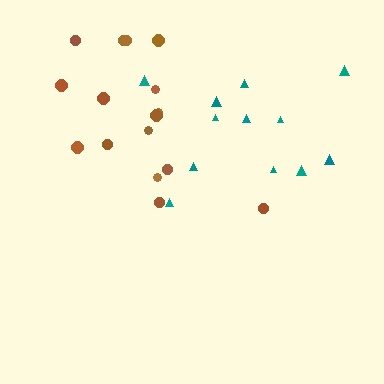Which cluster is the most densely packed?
Brown.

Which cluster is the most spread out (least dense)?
Teal.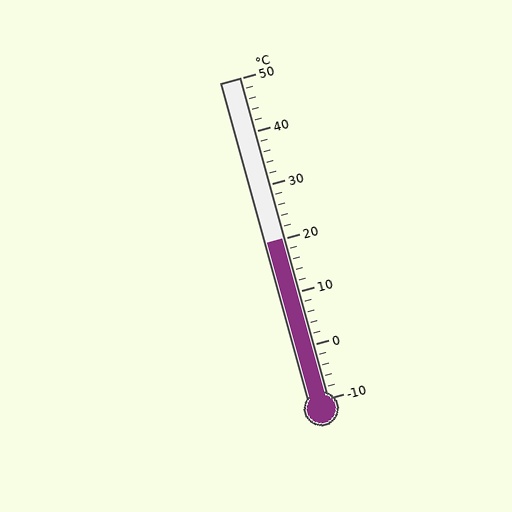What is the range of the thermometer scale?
The thermometer scale ranges from -10°C to 50°C.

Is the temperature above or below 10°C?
The temperature is above 10°C.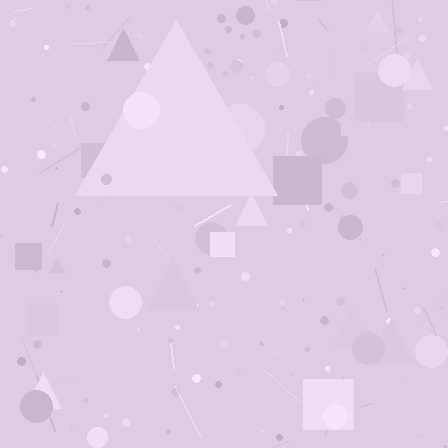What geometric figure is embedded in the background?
A triangle is embedded in the background.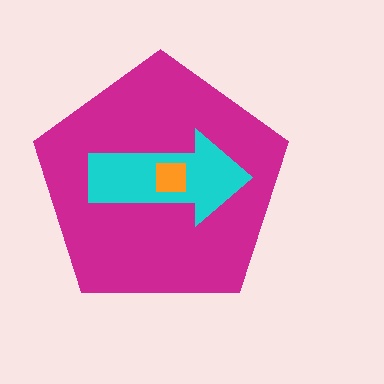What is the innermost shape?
The orange square.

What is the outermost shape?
The magenta pentagon.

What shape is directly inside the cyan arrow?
The orange square.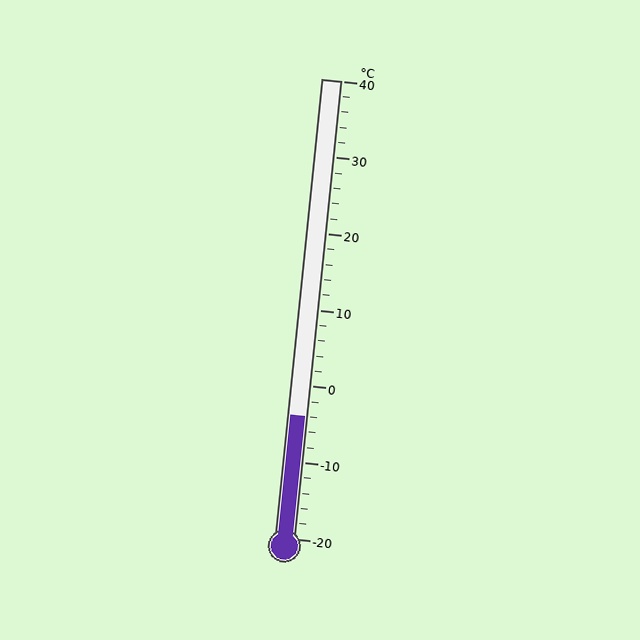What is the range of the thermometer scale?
The thermometer scale ranges from -20°C to 40°C.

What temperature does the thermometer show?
The thermometer shows approximately -4°C.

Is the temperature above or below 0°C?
The temperature is below 0°C.